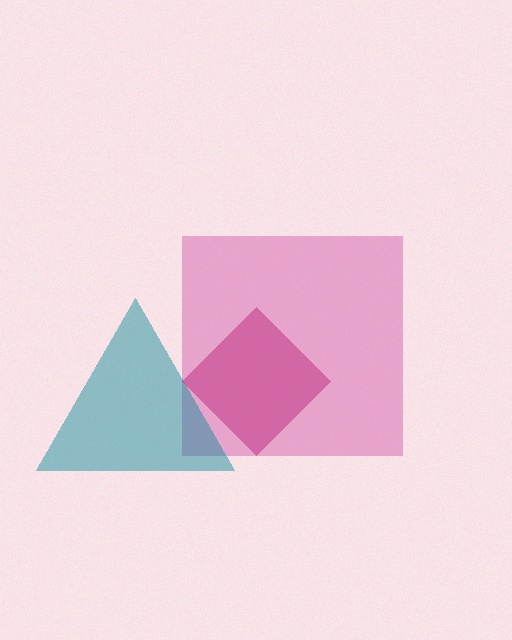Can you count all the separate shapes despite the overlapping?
Yes, there are 3 separate shapes.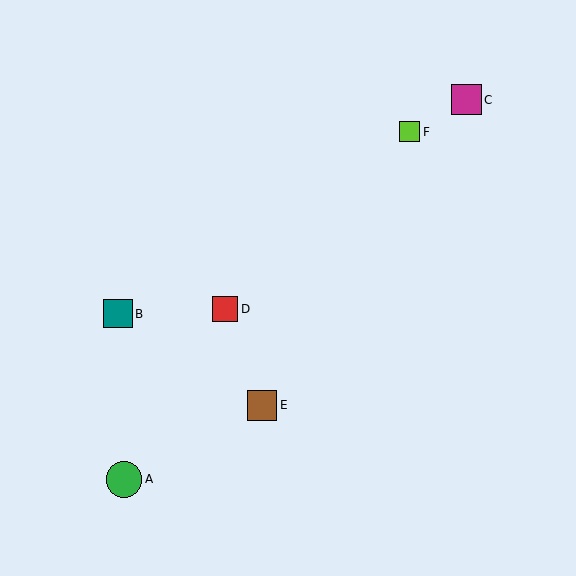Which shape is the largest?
The green circle (labeled A) is the largest.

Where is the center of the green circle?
The center of the green circle is at (124, 479).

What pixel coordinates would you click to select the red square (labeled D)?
Click at (225, 309) to select the red square D.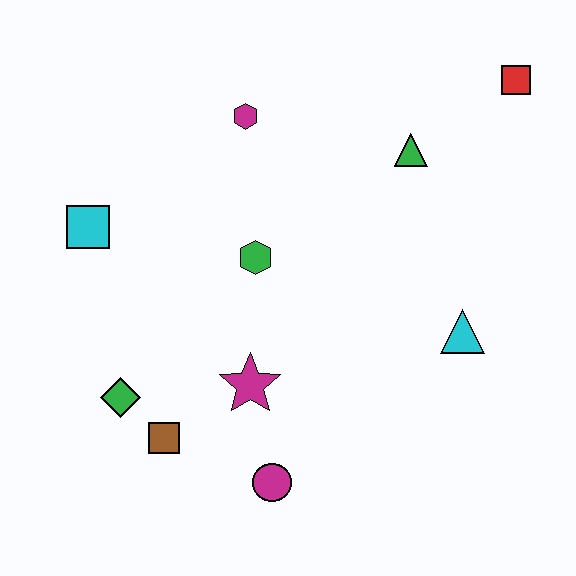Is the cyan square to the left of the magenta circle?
Yes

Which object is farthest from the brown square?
The red square is farthest from the brown square.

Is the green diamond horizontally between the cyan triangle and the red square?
No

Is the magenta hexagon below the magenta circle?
No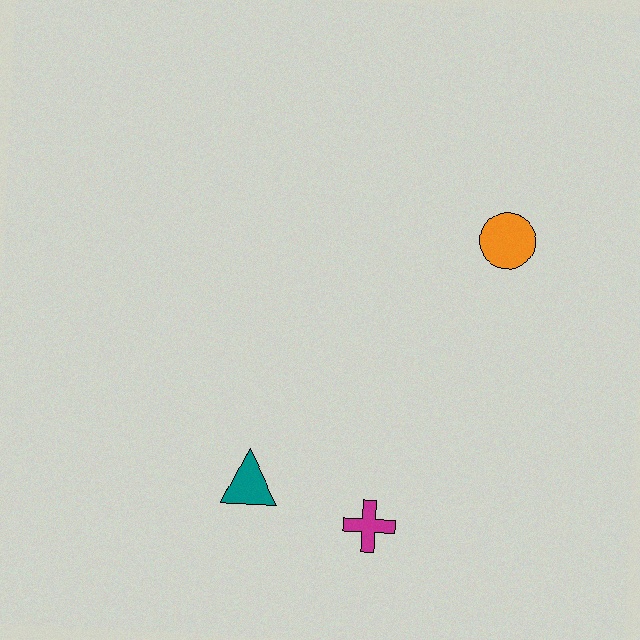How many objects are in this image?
There are 3 objects.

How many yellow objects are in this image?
There are no yellow objects.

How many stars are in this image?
There are no stars.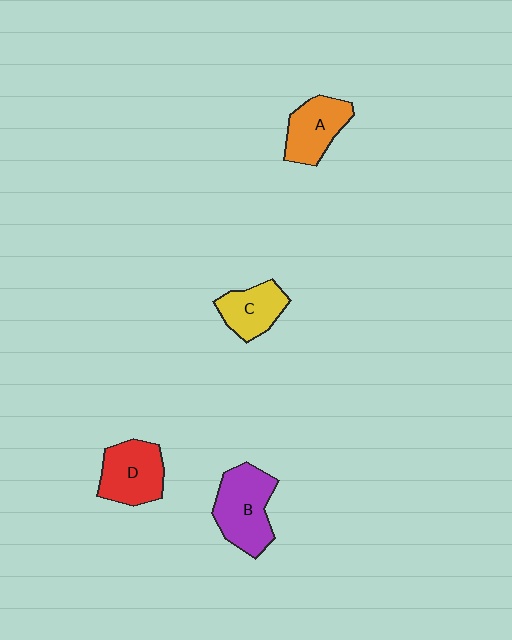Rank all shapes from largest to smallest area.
From largest to smallest: B (purple), D (red), A (orange), C (yellow).